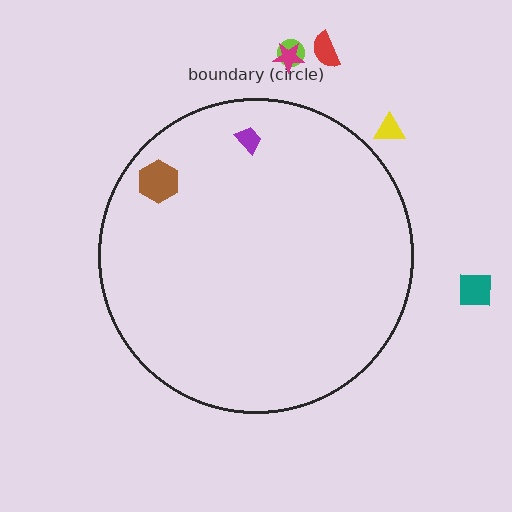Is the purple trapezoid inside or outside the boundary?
Inside.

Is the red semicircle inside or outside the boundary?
Outside.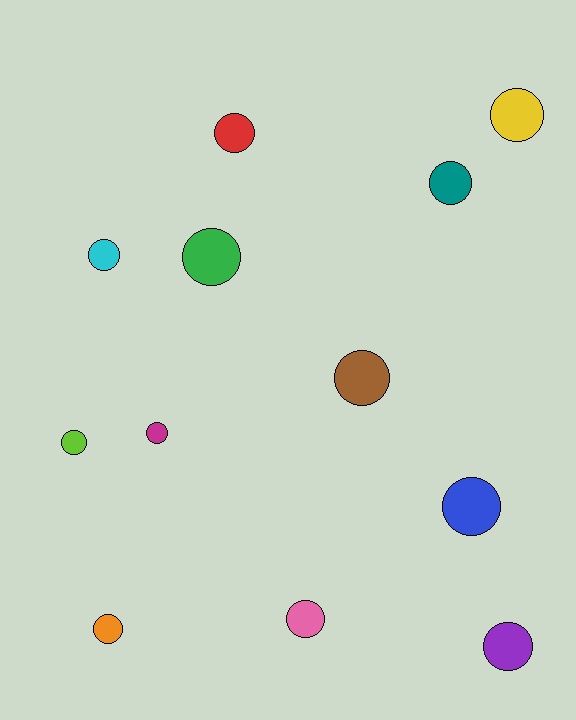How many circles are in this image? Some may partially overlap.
There are 12 circles.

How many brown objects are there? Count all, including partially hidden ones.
There is 1 brown object.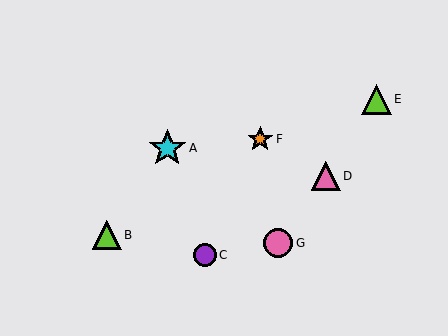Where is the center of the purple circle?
The center of the purple circle is at (205, 255).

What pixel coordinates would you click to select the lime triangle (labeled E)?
Click at (377, 99) to select the lime triangle E.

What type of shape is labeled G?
Shape G is a pink circle.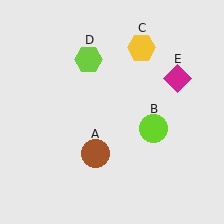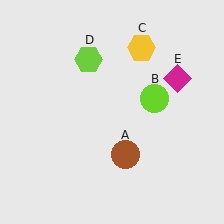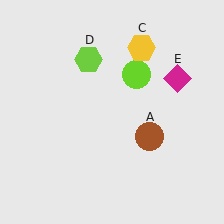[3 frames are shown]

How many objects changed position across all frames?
2 objects changed position: brown circle (object A), lime circle (object B).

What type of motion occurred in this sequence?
The brown circle (object A), lime circle (object B) rotated counterclockwise around the center of the scene.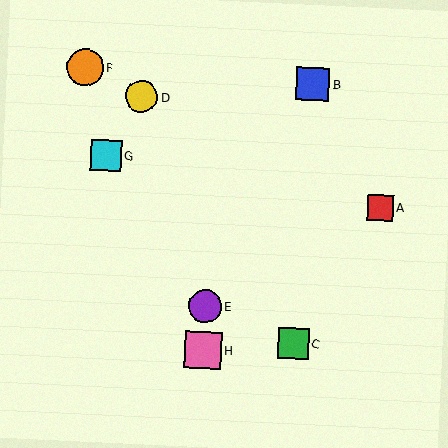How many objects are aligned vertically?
2 objects (E, H) are aligned vertically.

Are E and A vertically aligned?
No, E is at x≈205 and A is at x≈380.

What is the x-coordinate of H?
Object H is at x≈203.